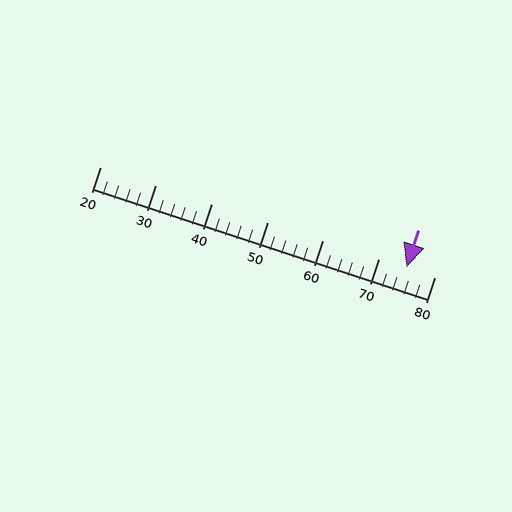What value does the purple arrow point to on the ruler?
The purple arrow points to approximately 75.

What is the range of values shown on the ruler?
The ruler shows values from 20 to 80.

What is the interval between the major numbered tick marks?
The major tick marks are spaced 10 units apart.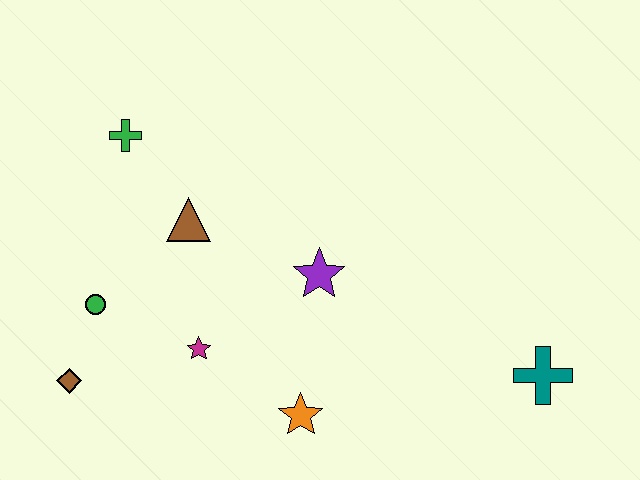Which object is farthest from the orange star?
The green cross is farthest from the orange star.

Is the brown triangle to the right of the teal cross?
No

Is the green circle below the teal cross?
No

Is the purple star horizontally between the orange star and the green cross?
No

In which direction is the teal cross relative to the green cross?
The teal cross is to the right of the green cross.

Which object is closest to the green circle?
The brown diamond is closest to the green circle.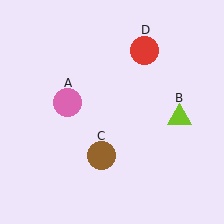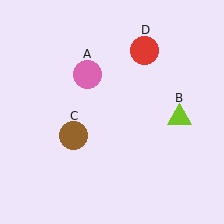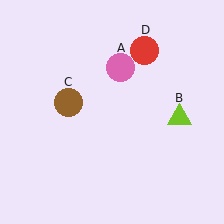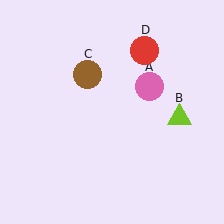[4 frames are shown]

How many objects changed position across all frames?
2 objects changed position: pink circle (object A), brown circle (object C).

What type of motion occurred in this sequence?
The pink circle (object A), brown circle (object C) rotated clockwise around the center of the scene.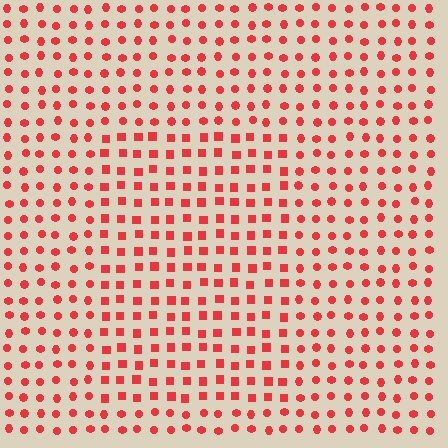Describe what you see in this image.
The image is filled with small red elements arranged in a uniform grid. A rectangle-shaped region contains squares, while the surrounding area contains circles. The boundary is defined purely by the change in element shape.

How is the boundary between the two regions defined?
The boundary is defined by a change in element shape: squares inside vs. circles outside. All elements share the same color and spacing.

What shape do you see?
I see a rectangle.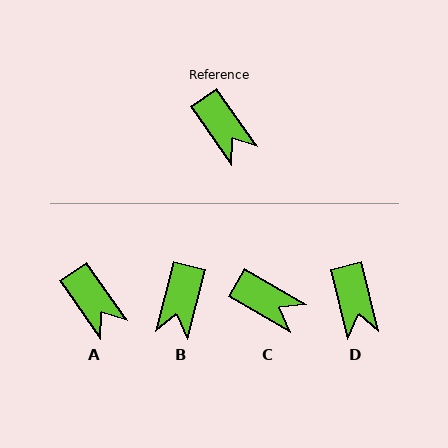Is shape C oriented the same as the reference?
No, it is off by about 25 degrees.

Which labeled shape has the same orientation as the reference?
A.